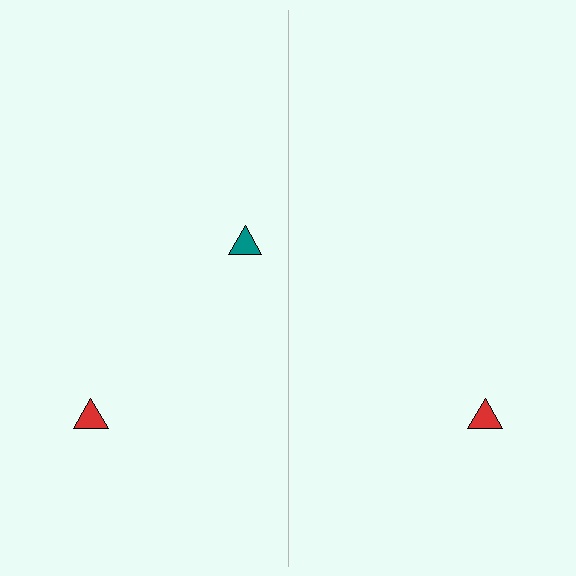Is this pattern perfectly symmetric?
No, the pattern is not perfectly symmetric. A teal triangle is missing from the right side.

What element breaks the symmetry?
A teal triangle is missing from the right side.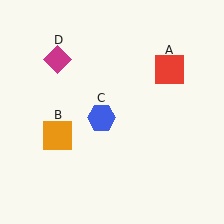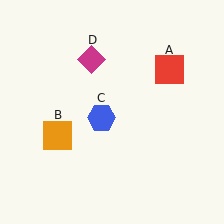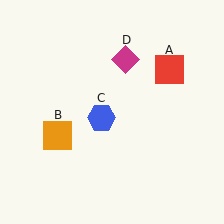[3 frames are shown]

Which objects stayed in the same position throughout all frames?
Red square (object A) and orange square (object B) and blue hexagon (object C) remained stationary.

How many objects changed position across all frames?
1 object changed position: magenta diamond (object D).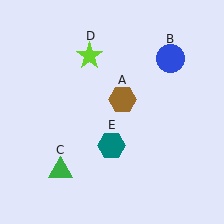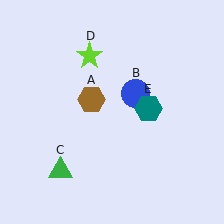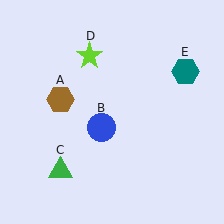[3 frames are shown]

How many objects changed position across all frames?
3 objects changed position: brown hexagon (object A), blue circle (object B), teal hexagon (object E).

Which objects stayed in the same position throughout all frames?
Green triangle (object C) and lime star (object D) remained stationary.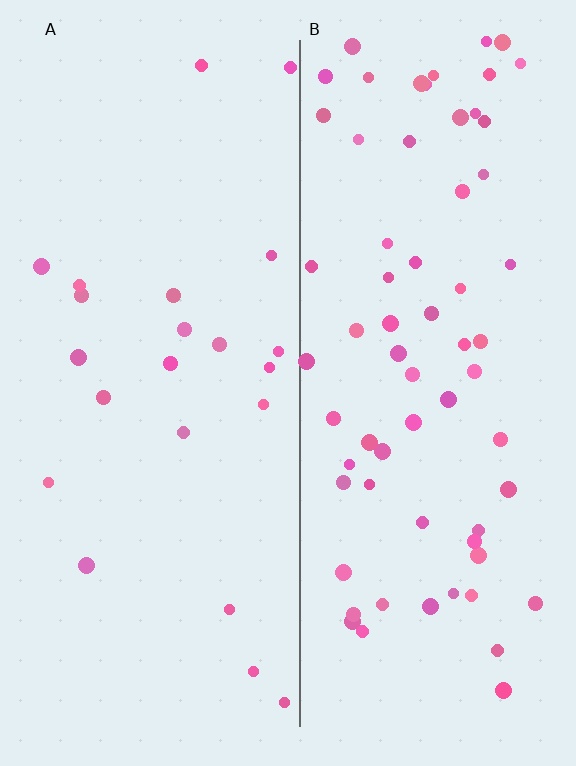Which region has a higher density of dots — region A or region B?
B (the right).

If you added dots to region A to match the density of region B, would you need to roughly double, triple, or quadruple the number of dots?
Approximately triple.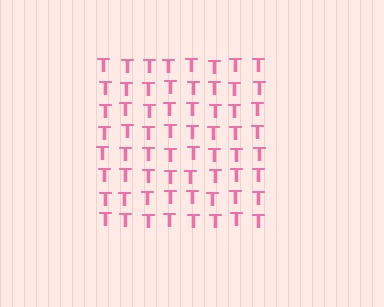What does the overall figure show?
The overall figure shows a square.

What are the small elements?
The small elements are letter T's.